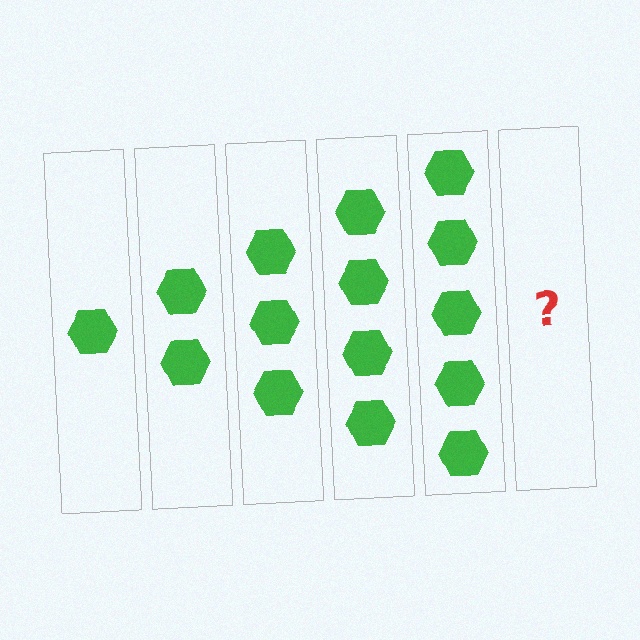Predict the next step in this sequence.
The next step is 6 hexagons.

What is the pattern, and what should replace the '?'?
The pattern is that each step adds one more hexagon. The '?' should be 6 hexagons.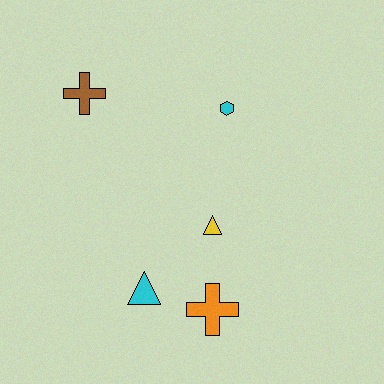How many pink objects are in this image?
There are no pink objects.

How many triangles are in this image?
There are 2 triangles.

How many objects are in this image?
There are 5 objects.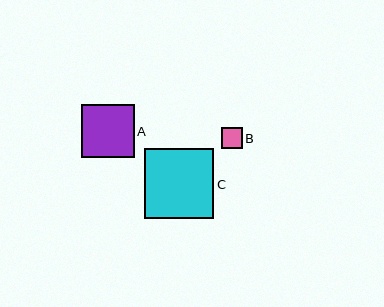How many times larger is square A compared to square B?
Square A is approximately 2.5 times the size of square B.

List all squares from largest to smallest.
From largest to smallest: C, A, B.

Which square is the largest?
Square C is the largest with a size of approximately 70 pixels.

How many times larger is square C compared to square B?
Square C is approximately 3.3 times the size of square B.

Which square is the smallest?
Square B is the smallest with a size of approximately 21 pixels.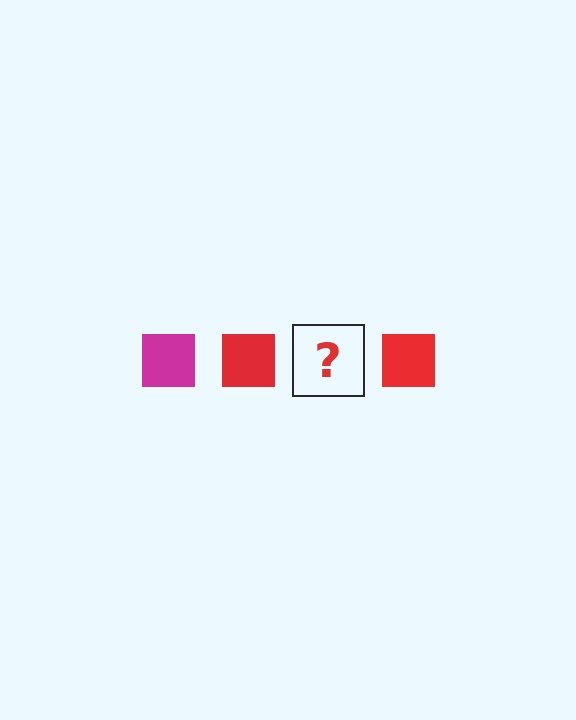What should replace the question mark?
The question mark should be replaced with a magenta square.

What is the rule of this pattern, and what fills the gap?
The rule is that the pattern cycles through magenta, red squares. The gap should be filled with a magenta square.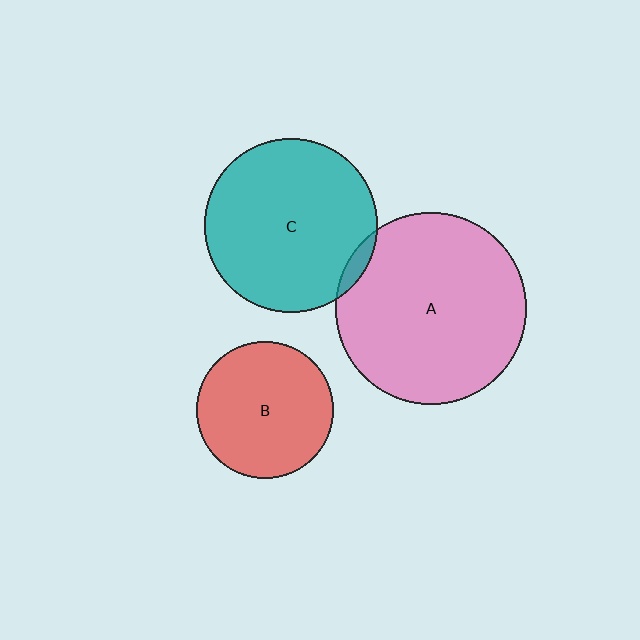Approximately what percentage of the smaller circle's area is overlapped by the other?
Approximately 5%.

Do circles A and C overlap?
Yes.